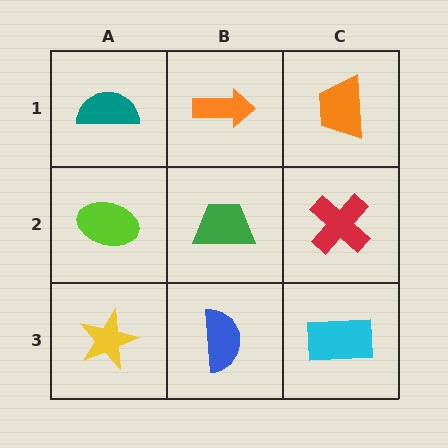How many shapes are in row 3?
3 shapes.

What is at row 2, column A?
A lime ellipse.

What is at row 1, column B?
An orange arrow.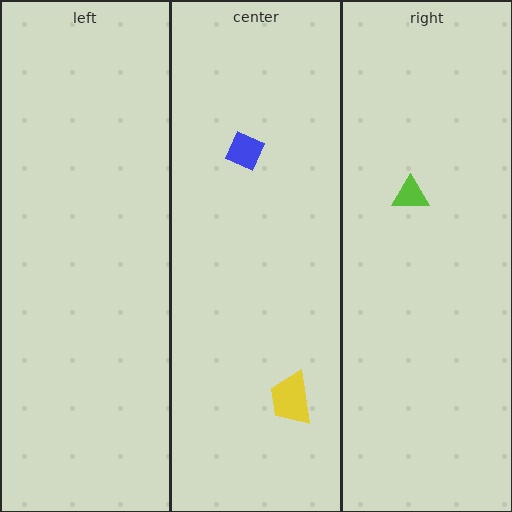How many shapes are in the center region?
2.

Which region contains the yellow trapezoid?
The center region.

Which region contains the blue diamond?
The center region.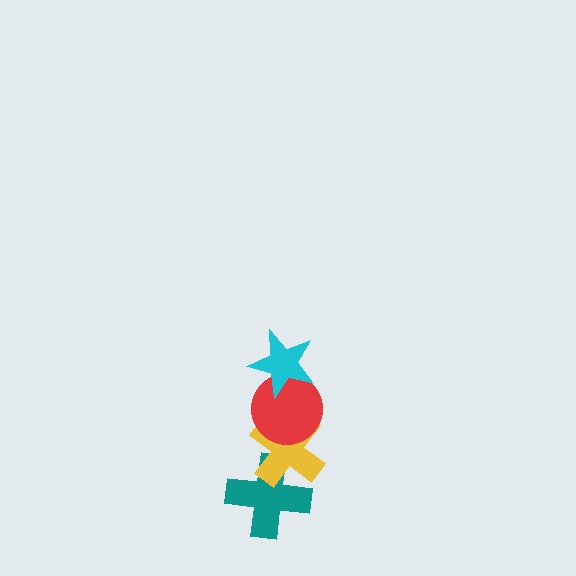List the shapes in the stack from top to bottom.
From top to bottom: the cyan star, the red circle, the yellow cross, the teal cross.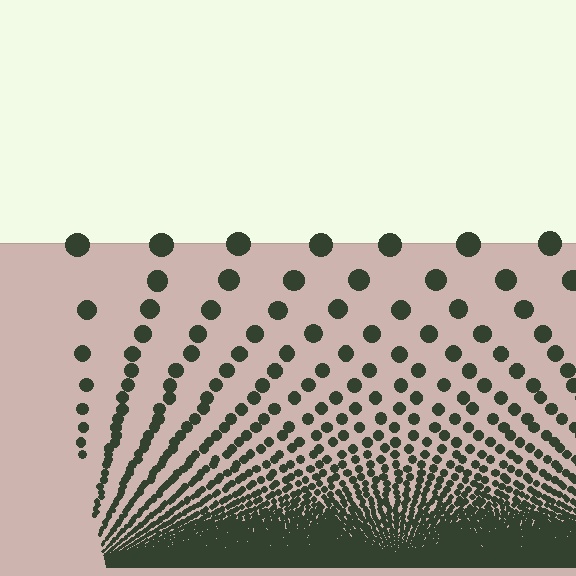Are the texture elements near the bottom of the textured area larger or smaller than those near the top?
Smaller. The gradient is inverted — elements near the bottom are smaller and denser.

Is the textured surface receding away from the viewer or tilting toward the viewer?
The surface appears to tilt toward the viewer. Texture elements get larger and sparser toward the top.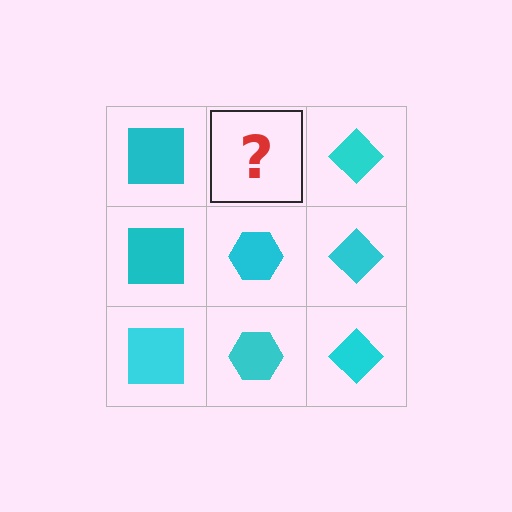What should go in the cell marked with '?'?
The missing cell should contain a cyan hexagon.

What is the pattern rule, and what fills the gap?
The rule is that each column has a consistent shape. The gap should be filled with a cyan hexagon.